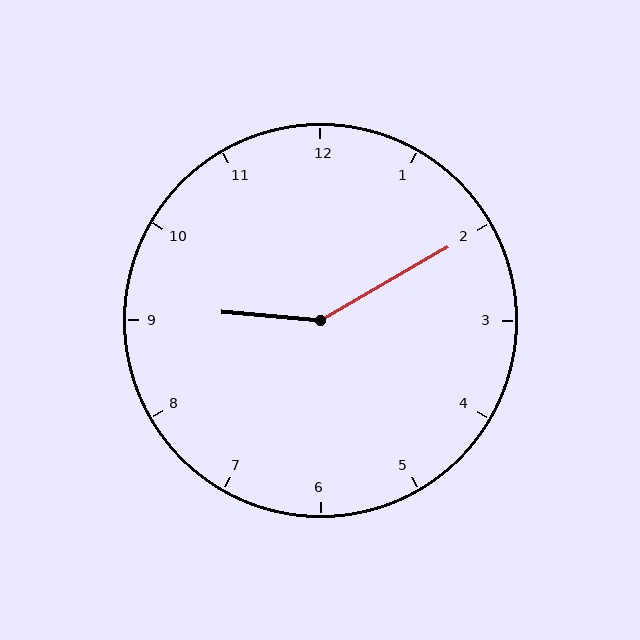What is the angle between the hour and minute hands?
Approximately 145 degrees.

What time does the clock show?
9:10.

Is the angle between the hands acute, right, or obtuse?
It is obtuse.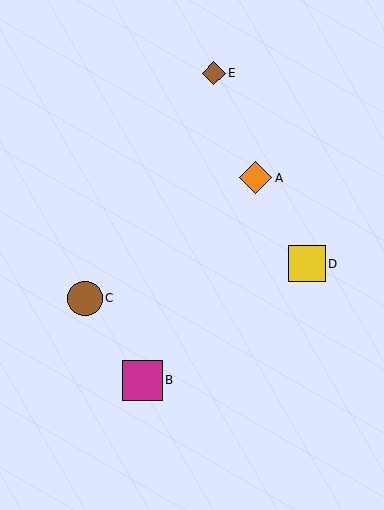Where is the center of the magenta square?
The center of the magenta square is at (142, 380).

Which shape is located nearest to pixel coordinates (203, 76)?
The brown diamond (labeled E) at (214, 73) is nearest to that location.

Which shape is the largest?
The magenta square (labeled B) is the largest.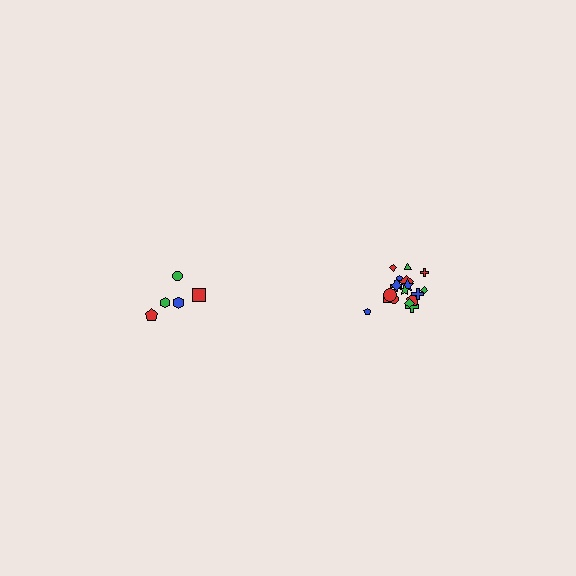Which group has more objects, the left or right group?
The right group.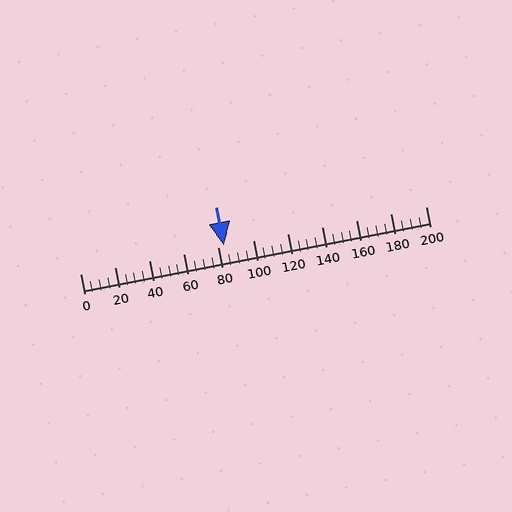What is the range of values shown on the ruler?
The ruler shows values from 0 to 200.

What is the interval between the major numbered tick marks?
The major tick marks are spaced 20 units apart.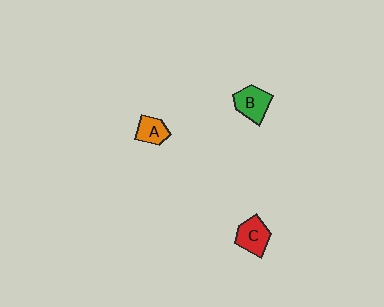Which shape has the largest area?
Shape B (green).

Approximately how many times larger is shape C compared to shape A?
Approximately 1.4 times.